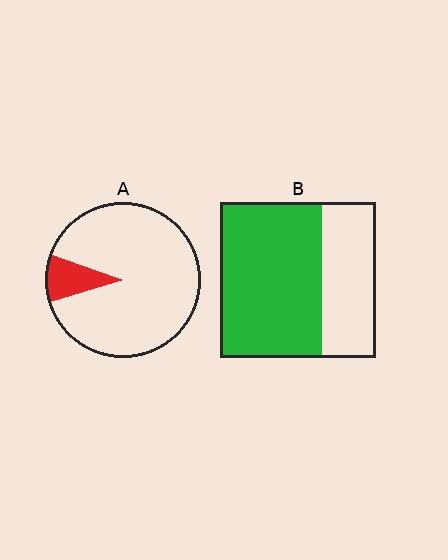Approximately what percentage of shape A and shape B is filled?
A is approximately 10% and B is approximately 65%.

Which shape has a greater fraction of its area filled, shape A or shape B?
Shape B.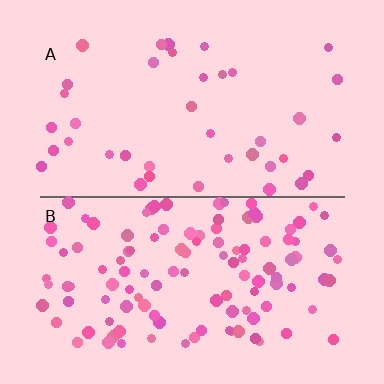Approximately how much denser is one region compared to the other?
Approximately 3.0× — region B over region A.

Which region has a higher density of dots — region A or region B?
B (the bottom).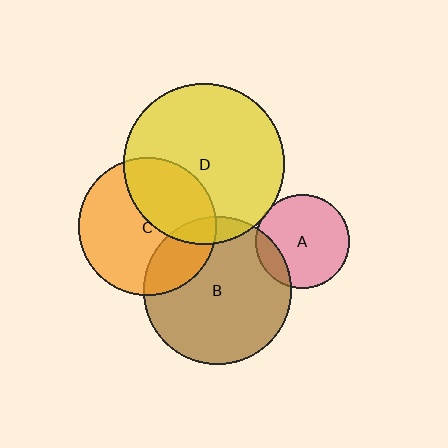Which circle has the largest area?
Circle D (yellow).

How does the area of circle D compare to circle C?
Approximately 1.4 times.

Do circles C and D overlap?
Yes.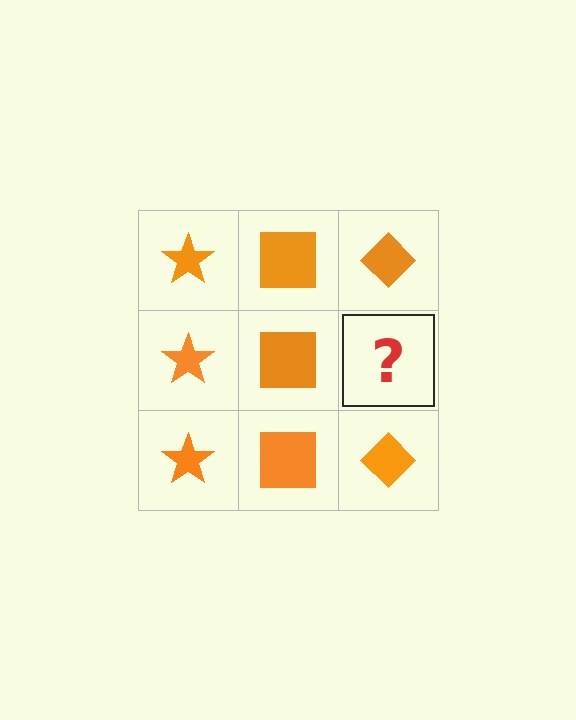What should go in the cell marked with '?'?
The missing cell should contain an orange diamond.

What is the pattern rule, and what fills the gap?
The rule is that each column has a consistent shape. The gap should be filled with an orange diamond.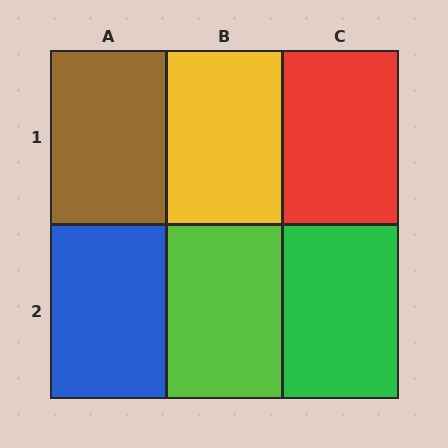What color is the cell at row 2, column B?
Lime.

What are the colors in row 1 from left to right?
Brown, yellow, red.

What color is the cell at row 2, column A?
Blue.